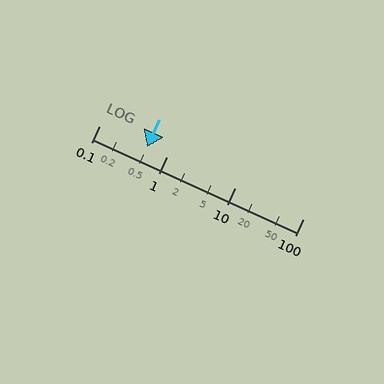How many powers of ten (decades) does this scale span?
The scale spans 3 decades, from 0.1 to 100.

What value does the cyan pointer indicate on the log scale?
The pointer indicates approximately 0.51.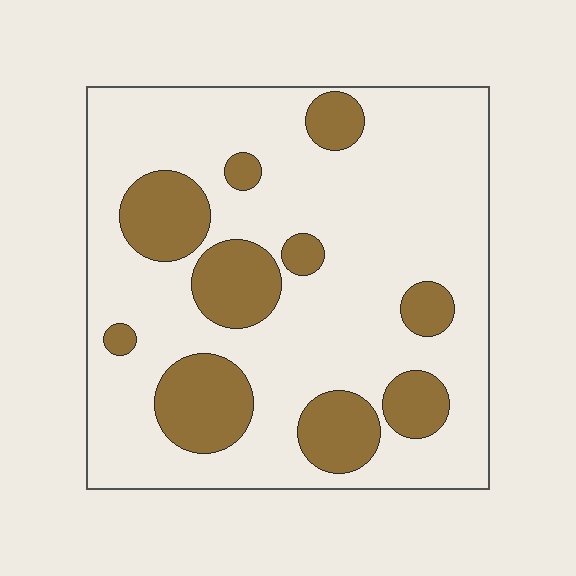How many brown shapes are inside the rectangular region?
10.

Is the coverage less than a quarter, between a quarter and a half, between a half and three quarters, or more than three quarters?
Less than a quarter.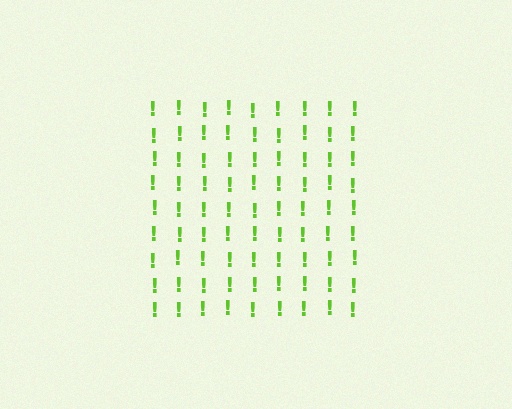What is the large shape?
The large shape is a square.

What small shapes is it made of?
It is made of small exclamation marks.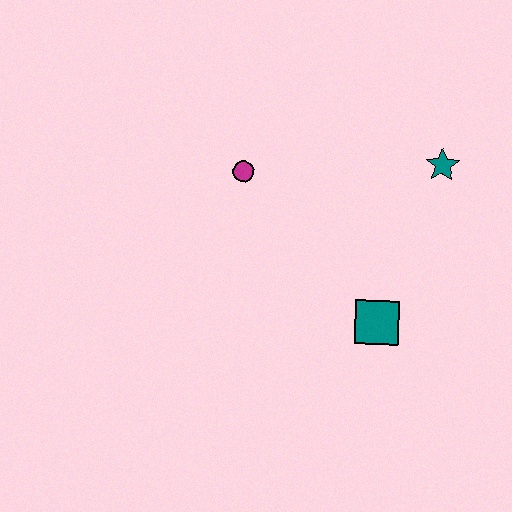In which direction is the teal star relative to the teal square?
The teal star is above the teal square.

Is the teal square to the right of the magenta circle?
Yes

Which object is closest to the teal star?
The teal square is closest to the teal star.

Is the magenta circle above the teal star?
No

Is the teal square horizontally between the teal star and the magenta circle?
Yes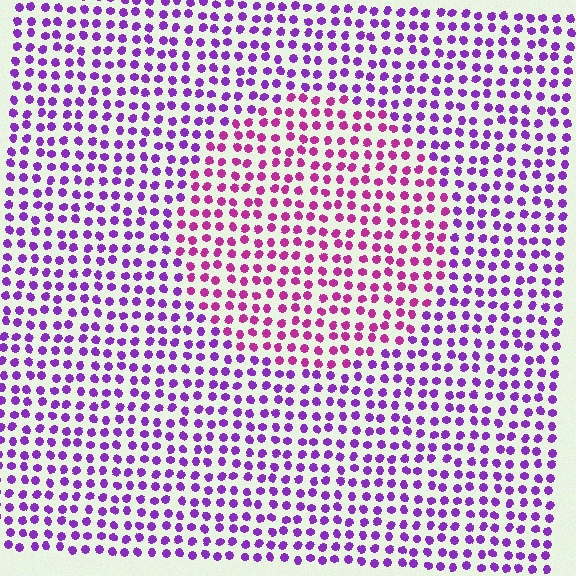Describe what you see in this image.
The image is filled with small purple elements in a uniform arrangement. A circle-shaped region is visible where the elements are tinted to a slightly different hue, forming a subtle color boundary.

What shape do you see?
I see a circle.